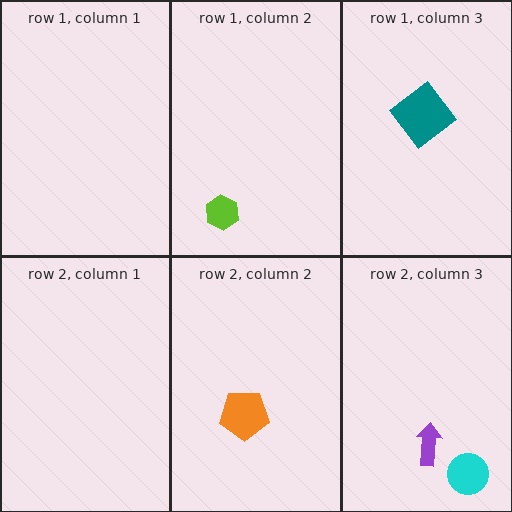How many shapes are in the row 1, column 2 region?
1.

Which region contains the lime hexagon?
The row 1, column 2 region.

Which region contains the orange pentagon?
The row 2, column 2 region.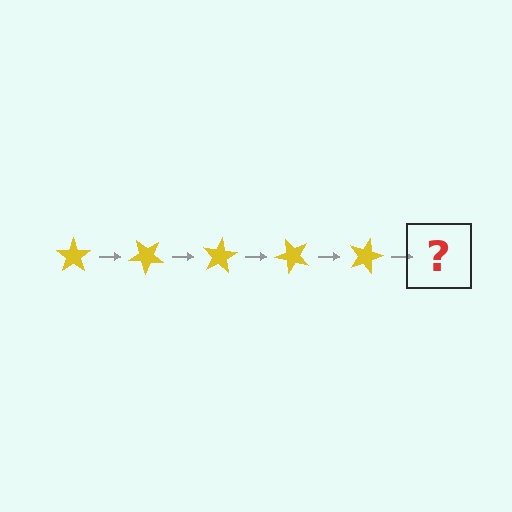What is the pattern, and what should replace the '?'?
The pattern is that the star rotates 40 degrees each step. The '?' should be a yellow star rotated 200 degrees.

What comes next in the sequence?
The next element should be a yellow star rotated 200 degrees.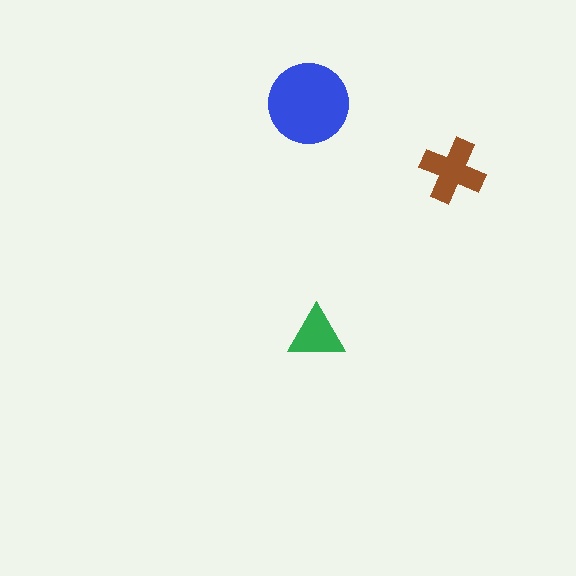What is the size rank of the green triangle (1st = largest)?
3rd.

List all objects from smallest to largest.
The green triangle, the brown cross, the blue circle.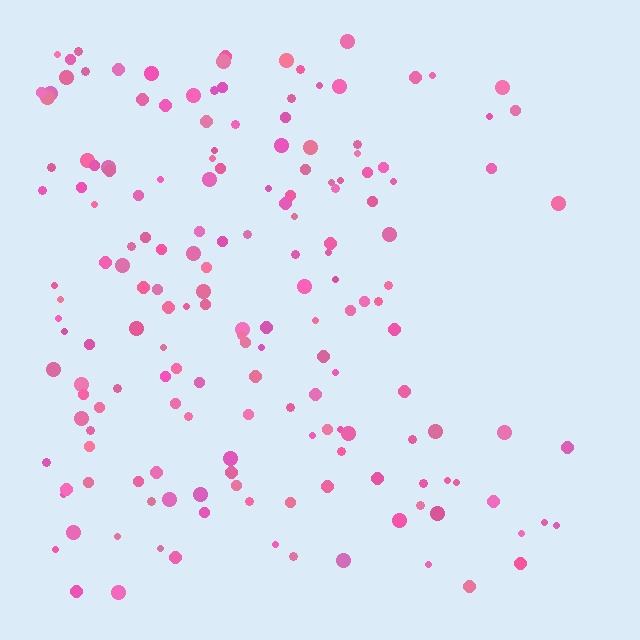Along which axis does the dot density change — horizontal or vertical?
Horizontal.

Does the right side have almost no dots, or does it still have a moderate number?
Still a moderate number, just noticeably fewer than the left.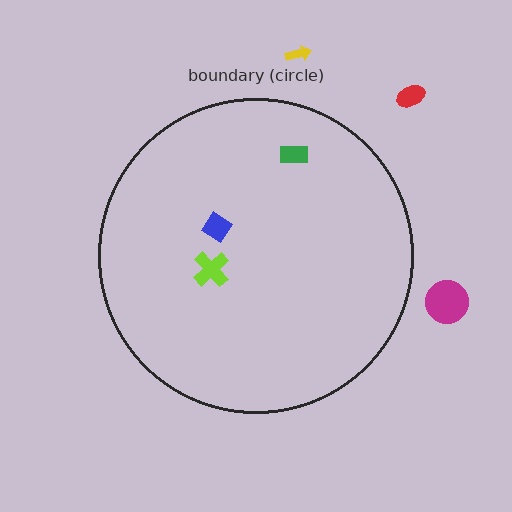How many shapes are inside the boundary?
3 inside, 3 outside.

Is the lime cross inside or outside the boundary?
Inside.